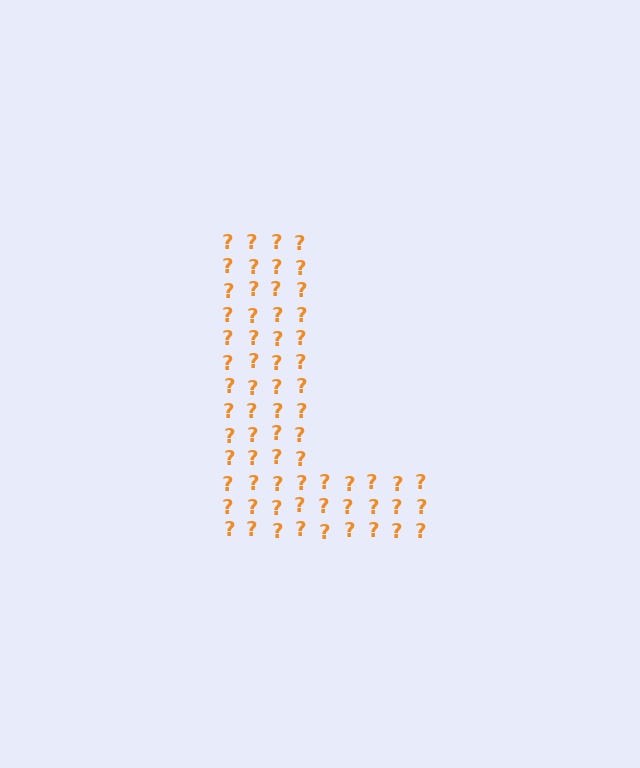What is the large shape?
The large shape is the letter L.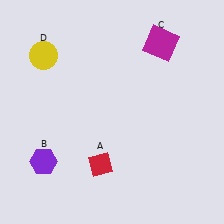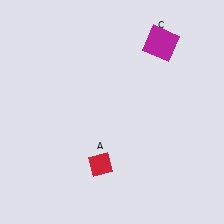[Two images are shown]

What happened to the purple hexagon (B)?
The purple hexagon (B) was removed in Image 2. It was in the bottom-left area of Image 1.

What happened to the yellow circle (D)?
The yellow circle (D) was removed in Image 2. It was in the top-left area of Image 1.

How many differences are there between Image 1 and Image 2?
There are 2 differences between the two images.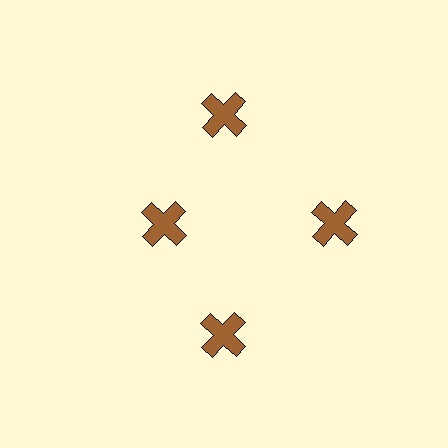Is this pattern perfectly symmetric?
No. The 4 brown crosses are arranged in a ring, but one element near the 9 o'clock position is pulled inward toward the center, breaking the 4-fold rotational symmetry.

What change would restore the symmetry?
The symmetry would be restored by moving it outward, back onto the ring so that all 4 crosses sit at equal angles and equal distance from the center.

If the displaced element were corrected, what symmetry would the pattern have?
It would have 4-fold rotational symmetry — the pattern would map onto itself every 90 degrees.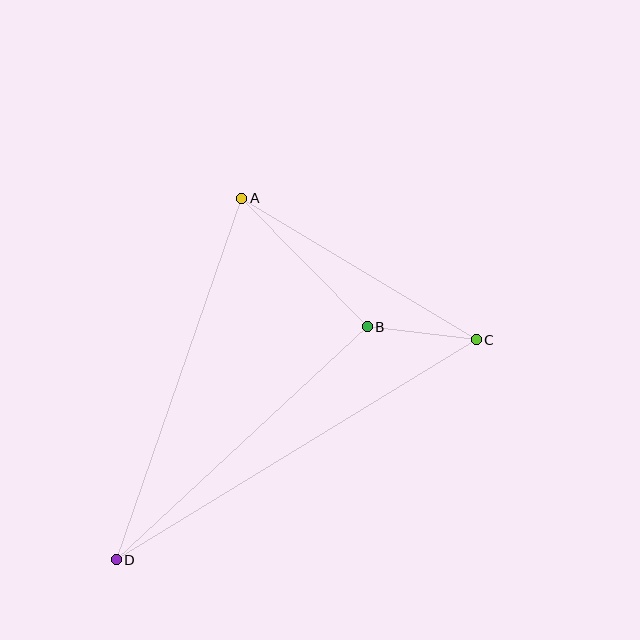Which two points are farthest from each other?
Points C and D are farthest from each other.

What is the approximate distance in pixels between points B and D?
The distance between B and D is approximately 342 pixels.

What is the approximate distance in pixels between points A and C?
The distance between A and C is approximately 274 pixels.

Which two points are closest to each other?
Points B and C are closest to each other.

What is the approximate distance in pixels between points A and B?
The distance between A and B is approximately 180 pixels.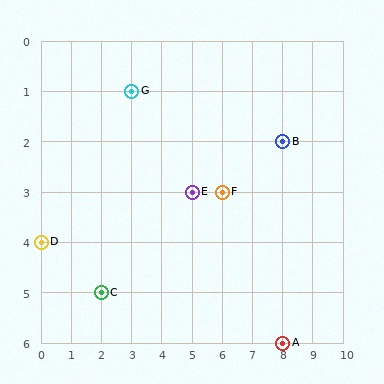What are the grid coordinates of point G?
Point G is at grid coordinates (3, 1).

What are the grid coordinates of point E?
Point E is at grid coordinates (5, 3).